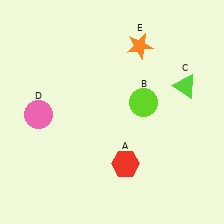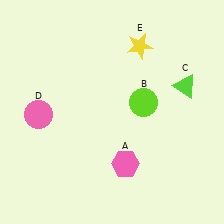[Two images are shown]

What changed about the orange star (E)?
In Image 1, E is orange. In Image 2, it changed to yellow.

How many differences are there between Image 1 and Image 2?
There are 2 differences between the two images.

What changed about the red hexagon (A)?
In Image 1, A is red. In Image 2, it changed to pink.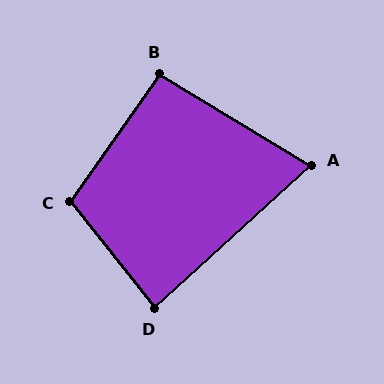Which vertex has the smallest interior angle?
A, at approximately 73 degrees.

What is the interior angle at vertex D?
Approximately 86 degrees (approximately right).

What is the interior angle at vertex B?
Approximately 94 degrees (approximately right).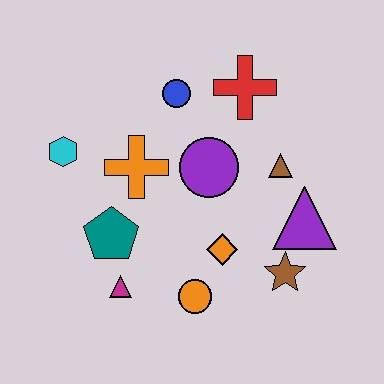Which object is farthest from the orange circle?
The red cross is farthest from the orange circle.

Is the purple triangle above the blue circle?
No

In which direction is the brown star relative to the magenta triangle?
The brown star is to the right of the magenta triangle.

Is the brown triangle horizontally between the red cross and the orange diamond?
No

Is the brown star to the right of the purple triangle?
No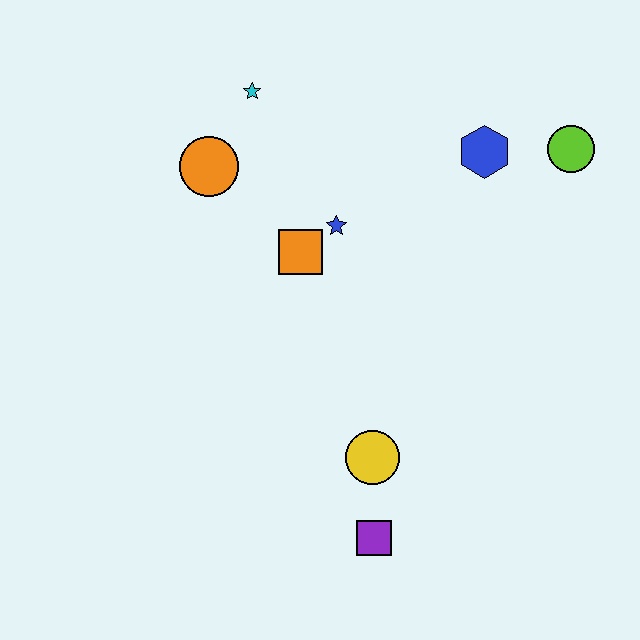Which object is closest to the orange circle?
The cyan star is closest to the orange circle.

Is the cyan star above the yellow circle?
Yes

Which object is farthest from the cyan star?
The purple square is farthest from the cyan star.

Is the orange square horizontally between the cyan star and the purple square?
Yes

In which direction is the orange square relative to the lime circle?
The orange square is to the left of the lime circle.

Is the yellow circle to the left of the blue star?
No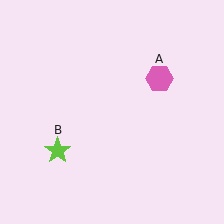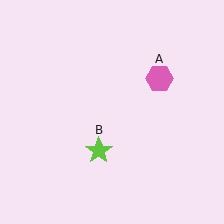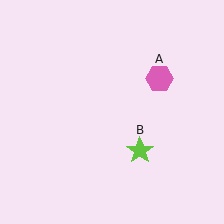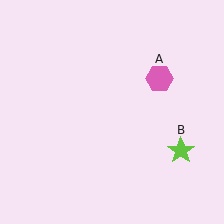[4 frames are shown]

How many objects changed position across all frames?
1 object changed position: lime star (object B).